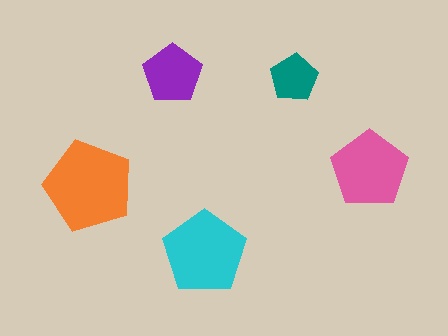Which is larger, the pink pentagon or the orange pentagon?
The orange one.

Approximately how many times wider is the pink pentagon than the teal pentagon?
About 1.5 times wider.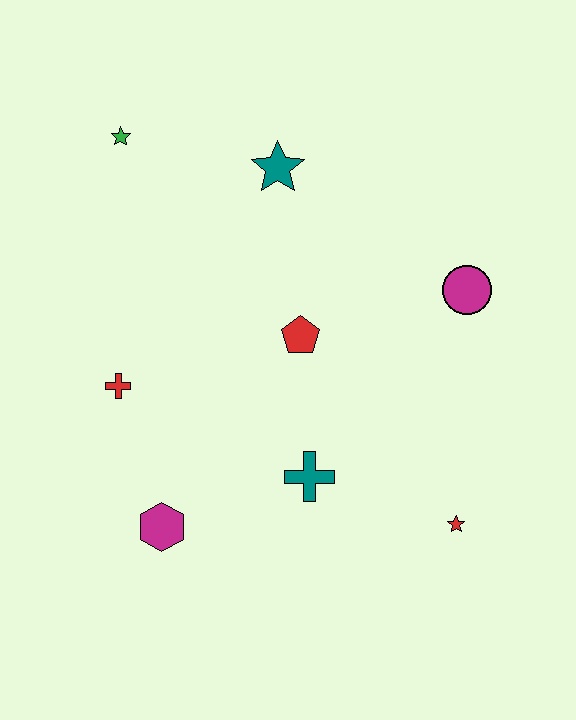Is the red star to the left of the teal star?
No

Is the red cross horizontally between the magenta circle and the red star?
No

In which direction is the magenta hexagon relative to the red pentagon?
The magenta hexagon is below the red pentagon.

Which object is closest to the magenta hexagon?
The red cross is closest to the magenta hexagon.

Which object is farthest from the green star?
The red star is farthest from the green star.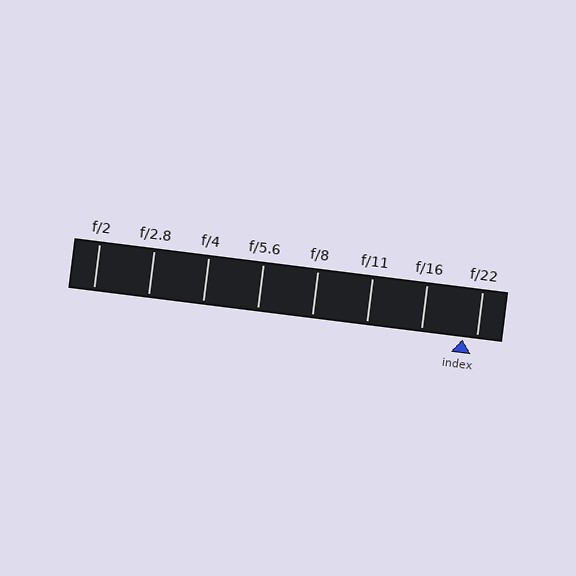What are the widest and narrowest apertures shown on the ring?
The widest aperture shown is f/2 and the narrowest is f/22.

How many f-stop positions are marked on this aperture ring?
There are 8 f-stop positions marked.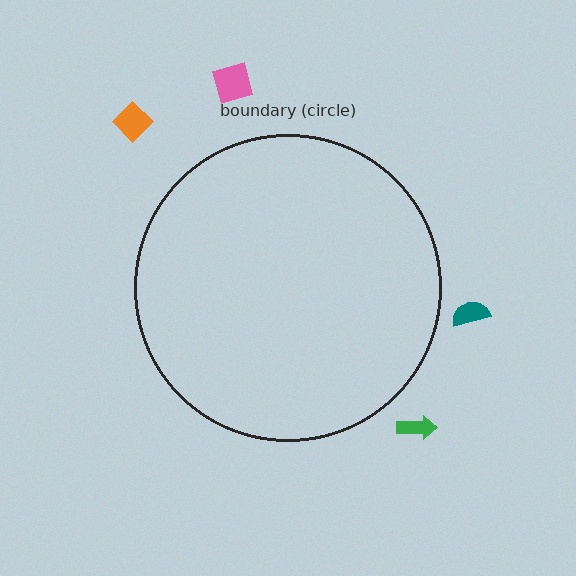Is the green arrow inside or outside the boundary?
Outside.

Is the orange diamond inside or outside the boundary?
Outside.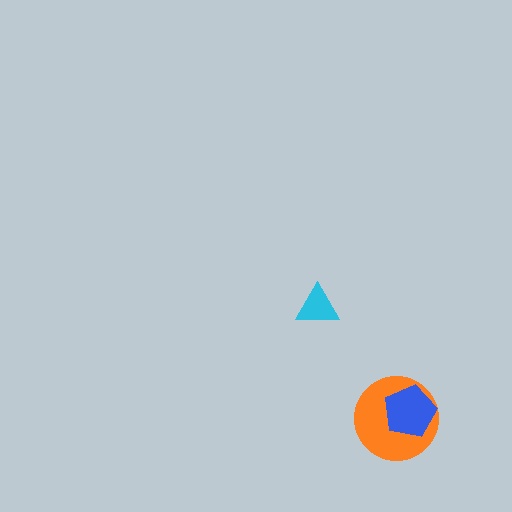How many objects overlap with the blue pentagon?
1 object overlaps with the blue pentagon.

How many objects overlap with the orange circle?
1 object overlaps with the orange circle.